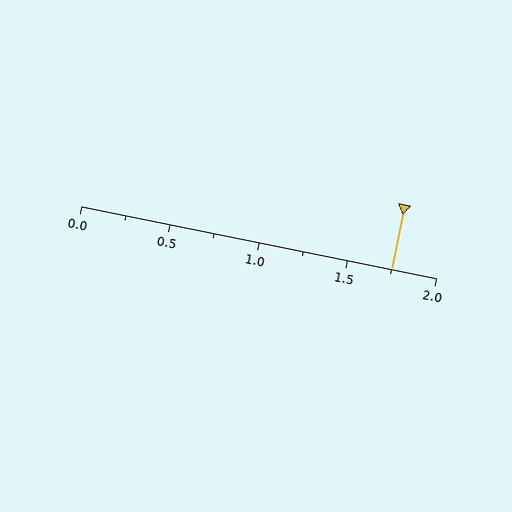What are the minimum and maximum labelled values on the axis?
The axis runs from 0.0 to 2.0.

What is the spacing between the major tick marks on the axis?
The major ticks are spaced 0.5 apart.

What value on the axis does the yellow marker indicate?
The marker indicates approximately 1.75.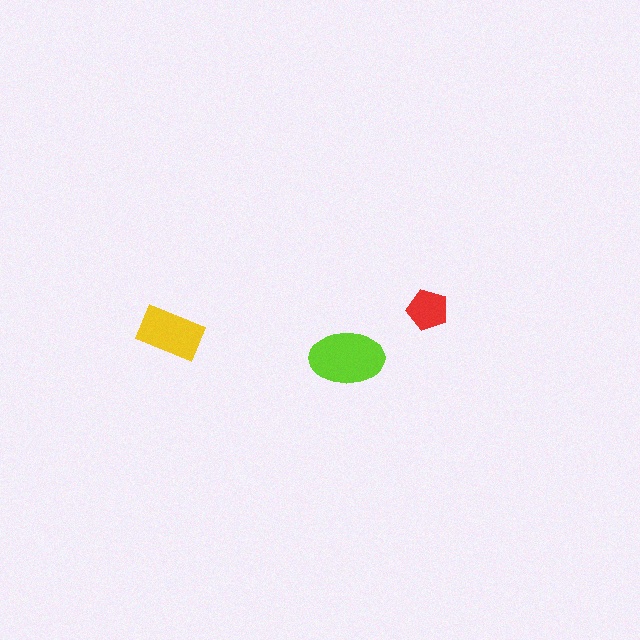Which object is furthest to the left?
The yellow rectangle is leftmost.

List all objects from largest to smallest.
The lime ellipse, the yellow rectangle, the red pentagon.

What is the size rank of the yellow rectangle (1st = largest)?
2nd.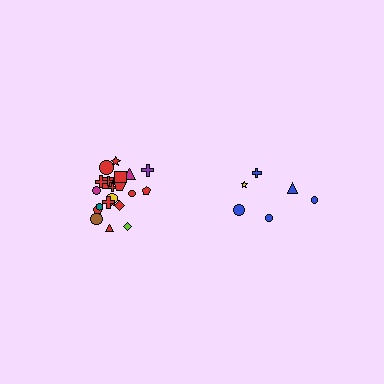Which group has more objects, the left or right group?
The left group.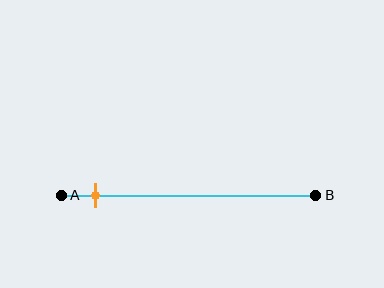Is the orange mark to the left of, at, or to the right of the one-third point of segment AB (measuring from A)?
The orange mark is to the left of the one-third point of segment AB.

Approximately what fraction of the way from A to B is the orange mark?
The orange mark is approximately 15% of the way from A to B.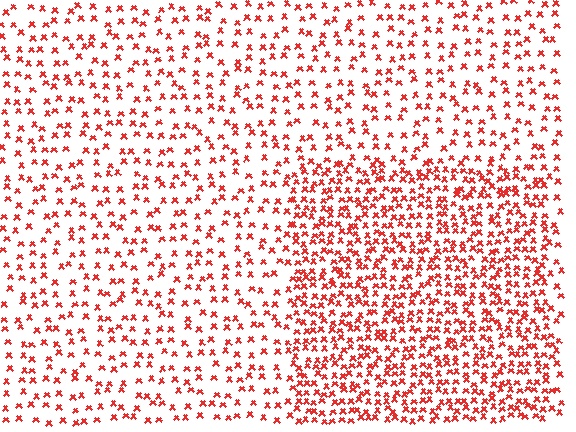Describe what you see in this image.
The image contains small red elements arranged at two different densities. A rectangle-shaped region is visible where the elements are more densely packed than the surrounding area.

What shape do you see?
I see a rectangle.